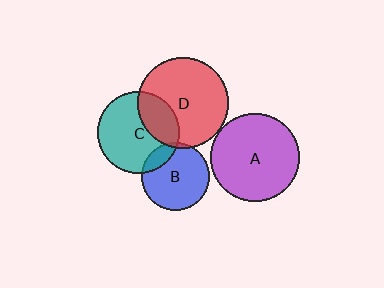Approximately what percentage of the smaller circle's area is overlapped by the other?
Approximately 15%.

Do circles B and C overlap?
Yes.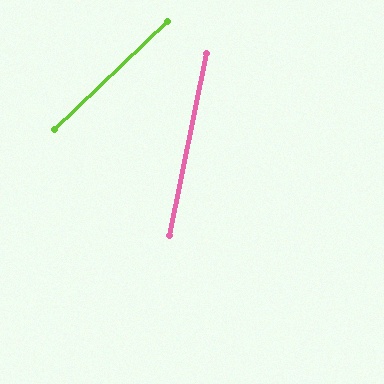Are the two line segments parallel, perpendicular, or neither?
Neither parallel nor perpendicular — they differ by about 35°.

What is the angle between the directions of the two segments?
Approximately 35 degrees.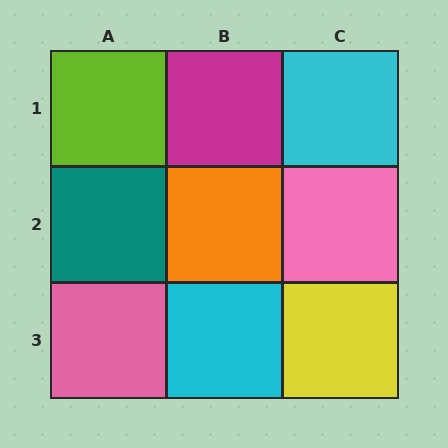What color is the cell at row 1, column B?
Magenta.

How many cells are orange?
1 cell is orange.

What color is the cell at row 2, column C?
Pink.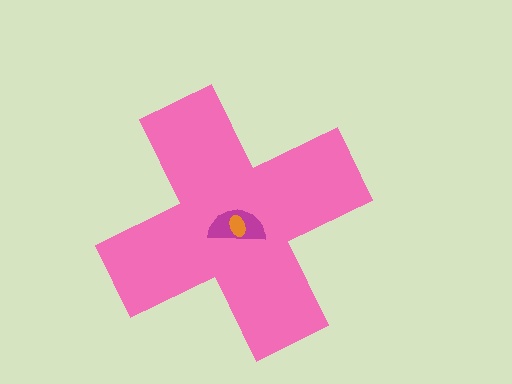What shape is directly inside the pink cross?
The magenta semicircle.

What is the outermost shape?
The pink cross.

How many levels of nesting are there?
3.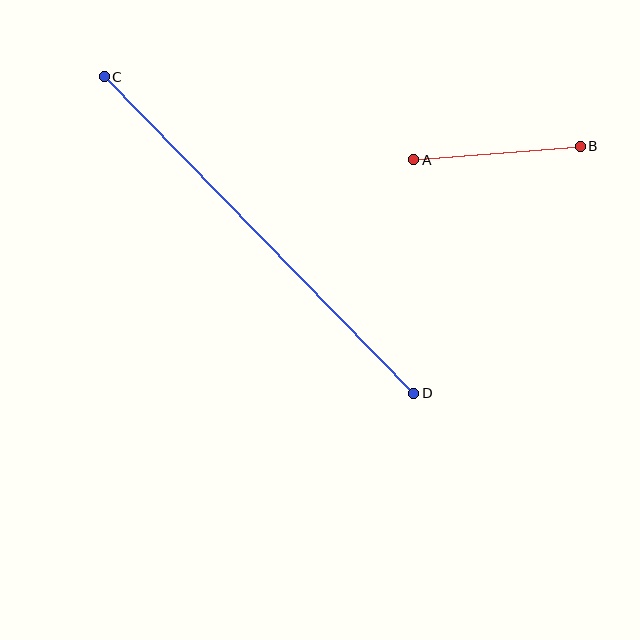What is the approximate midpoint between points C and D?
The midpoint is at approximately (259, 235) pixels.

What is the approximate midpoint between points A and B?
The midpoint is at approximately (497, 153) pixels.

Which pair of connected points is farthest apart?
Points C and D are farthest apart.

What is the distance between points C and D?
The distance is approximately 443 pixels.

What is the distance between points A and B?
The distance is approximately 167 pixels.